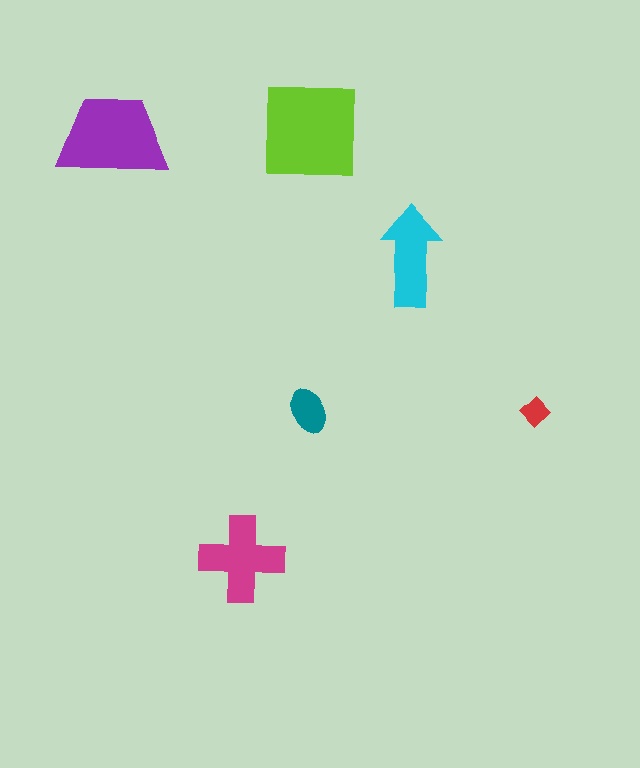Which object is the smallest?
The red diamond.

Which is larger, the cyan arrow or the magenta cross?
The magenta cross.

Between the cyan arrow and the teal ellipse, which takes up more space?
The cyan arrow.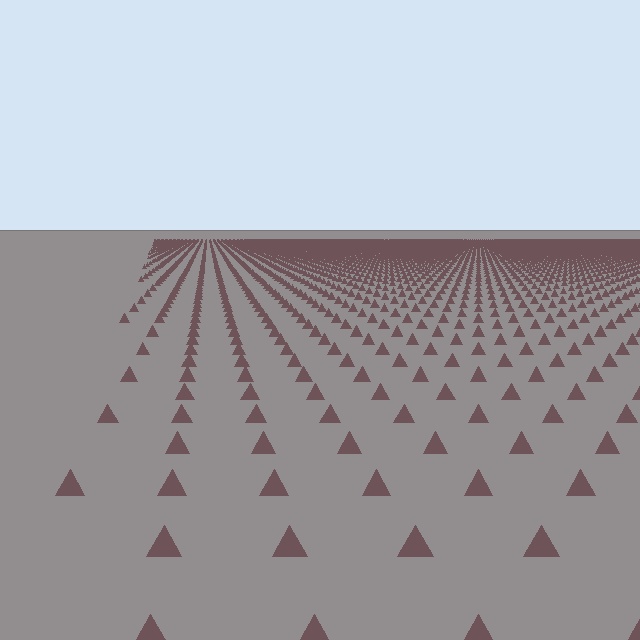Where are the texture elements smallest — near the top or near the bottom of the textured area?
Near the top.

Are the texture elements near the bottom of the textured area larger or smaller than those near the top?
Larger. Near the bottom, elements are closer to the viewer and appear at a bigger on-screen size.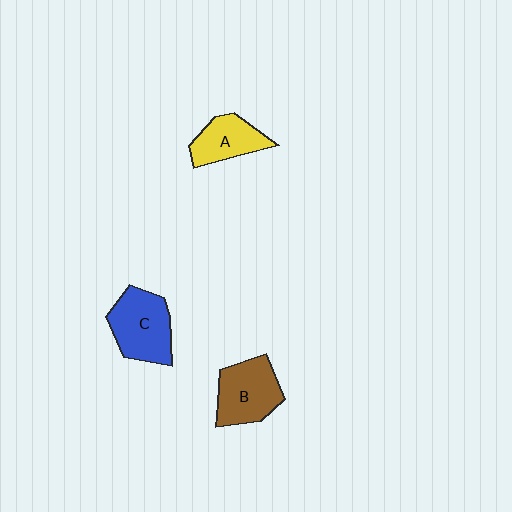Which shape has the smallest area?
Shape A (yellow).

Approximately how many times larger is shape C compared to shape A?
Approximately 1.4 times.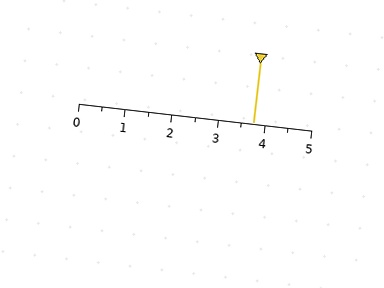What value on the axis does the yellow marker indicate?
The marker indicates approximately 3.8.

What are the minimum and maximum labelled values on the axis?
The axis runs from 0 to 5.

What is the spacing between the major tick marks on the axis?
The major ticks are spaced 1 apart.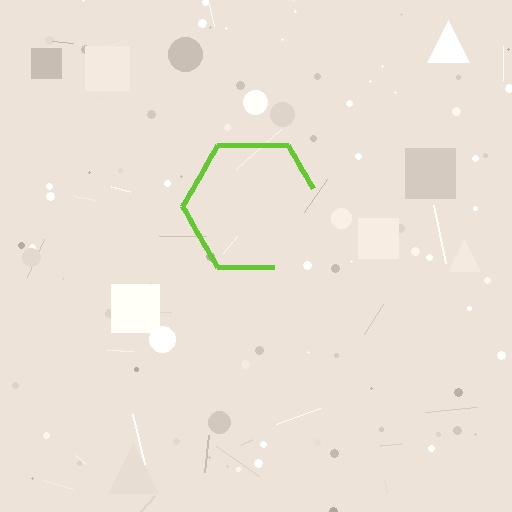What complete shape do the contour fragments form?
The contour fragments form a hexagon.